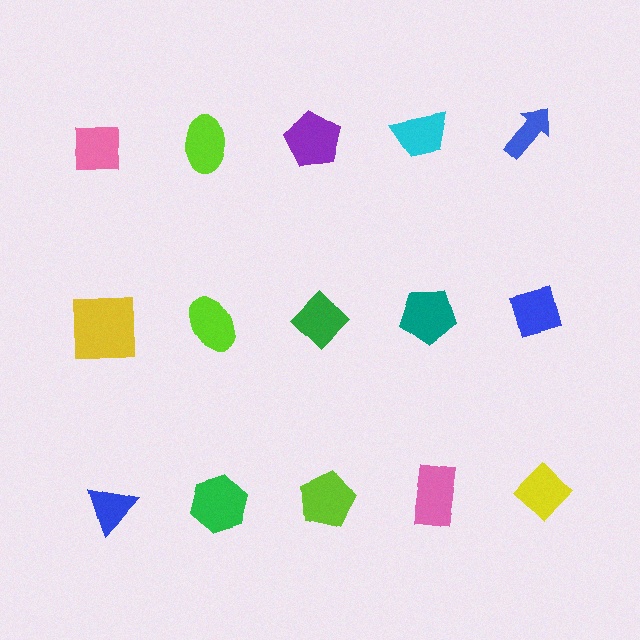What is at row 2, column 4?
A teal pentagon.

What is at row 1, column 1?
A pink square.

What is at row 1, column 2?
A lime ellipse.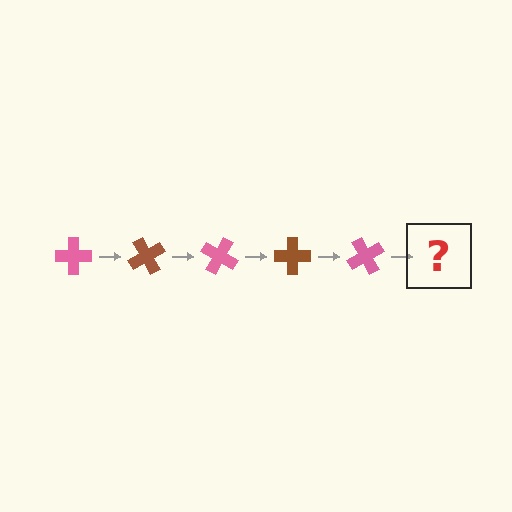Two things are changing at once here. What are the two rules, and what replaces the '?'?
The two rules are that it rotates 60 degrees each step and the color cycles through pink and brown. The '?' should be a brown cross, rotated 300 degrees from the start.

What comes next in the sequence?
The next element should be a brown cross, rotated 300 degrees from the start.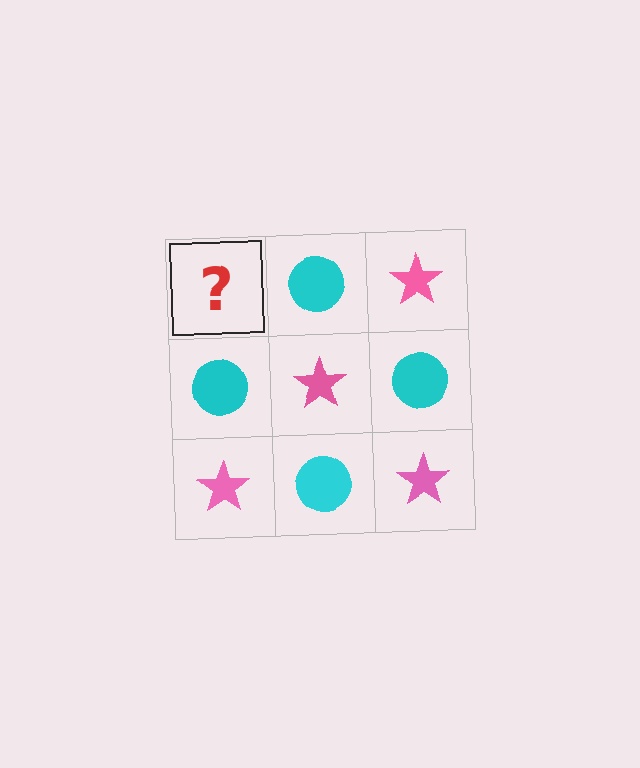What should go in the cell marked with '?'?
The missing cell should contain a pink star.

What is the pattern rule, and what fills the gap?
The rule is that it alternates pink star and cyan circle in a checkerboard pattern. The gap should be filled with a pink star.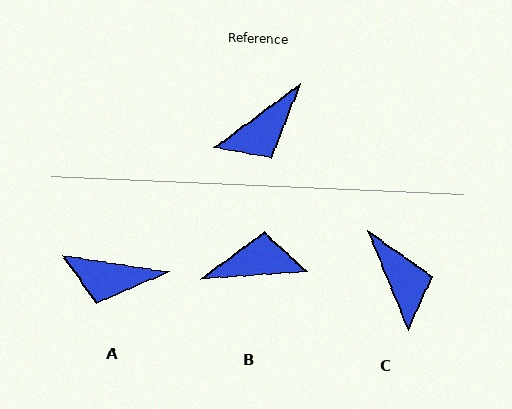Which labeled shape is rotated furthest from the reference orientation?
B, about 148 degrees away.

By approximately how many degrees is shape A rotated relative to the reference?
Approximately 45 degrees clockwise.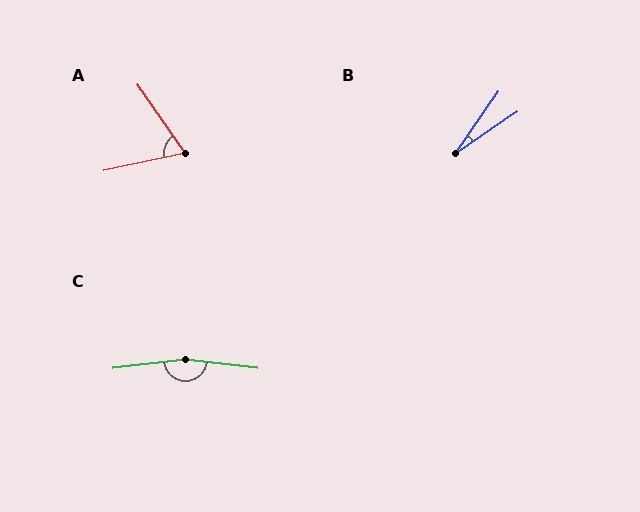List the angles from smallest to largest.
B (20°), A (67°), C (166°).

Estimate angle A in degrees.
Approximately 67 degrees.